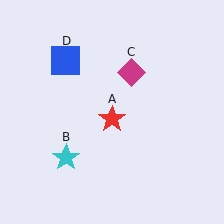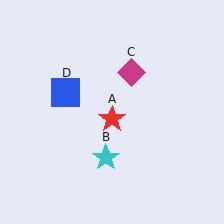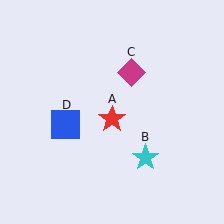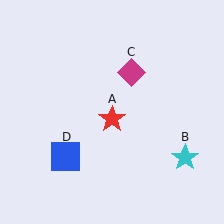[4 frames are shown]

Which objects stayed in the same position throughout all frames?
Red star (object A) and magenta diamond (object C) remained stationary.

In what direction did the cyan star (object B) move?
The cyan star (object B) moved right.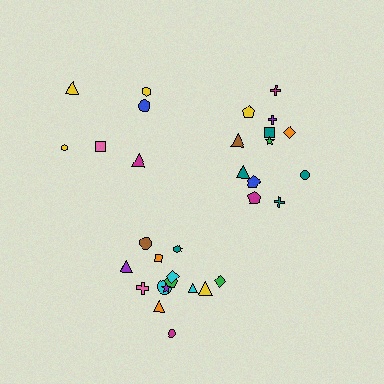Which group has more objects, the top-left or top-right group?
The top-right group.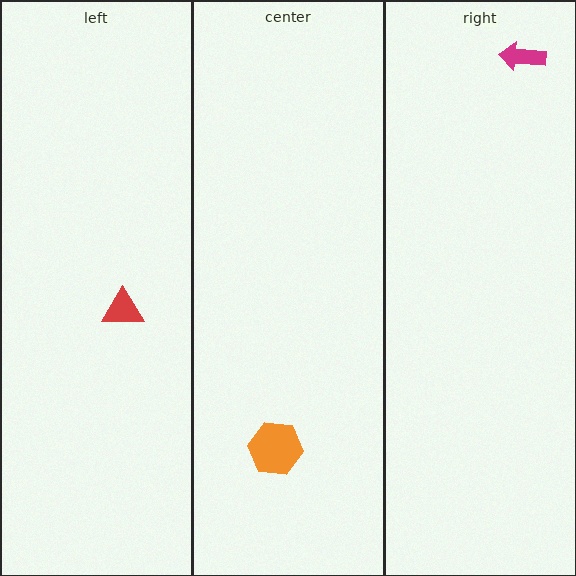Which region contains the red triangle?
The left region.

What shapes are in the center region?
The orange hexagon.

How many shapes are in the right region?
1.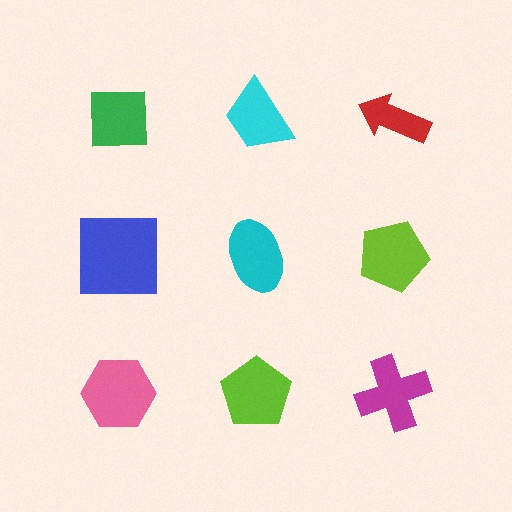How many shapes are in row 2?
3 shapes.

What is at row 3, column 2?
A lime pentagon.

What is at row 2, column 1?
A blue square.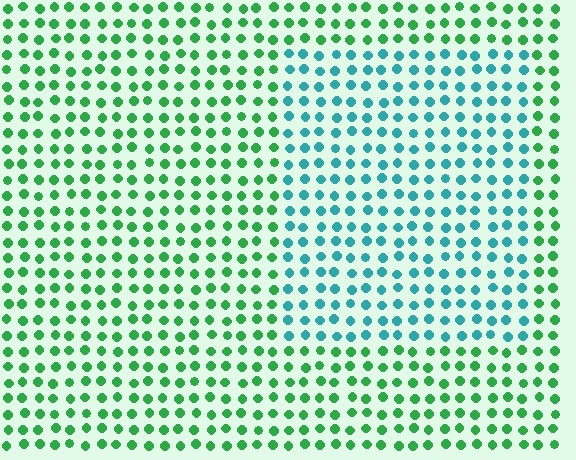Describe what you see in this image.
The image is filled with small green elements in a uniform arrangement. A rectangle-shaped region is visible where the elements are tinted to a slightly different hue, forming a subtle color boundary.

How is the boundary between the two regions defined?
The boundary is defined purely by a slight shift in hue (about 49 degrees). Spacing, size, and orientation are identical on both sides.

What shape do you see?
I see a rectangle.